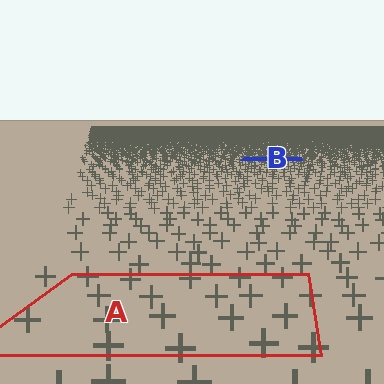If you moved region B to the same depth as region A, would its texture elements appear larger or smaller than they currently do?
They would appear larger. At a closer depth, the same texture elements are projected at a bigger on-screen size.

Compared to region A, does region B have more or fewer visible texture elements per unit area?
Region B has more texture elements per unit area — they are packed more densely because it is farther away.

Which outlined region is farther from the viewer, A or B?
Region B is farther from the viewer — the texture elements inside it appear smaller and more densely packed.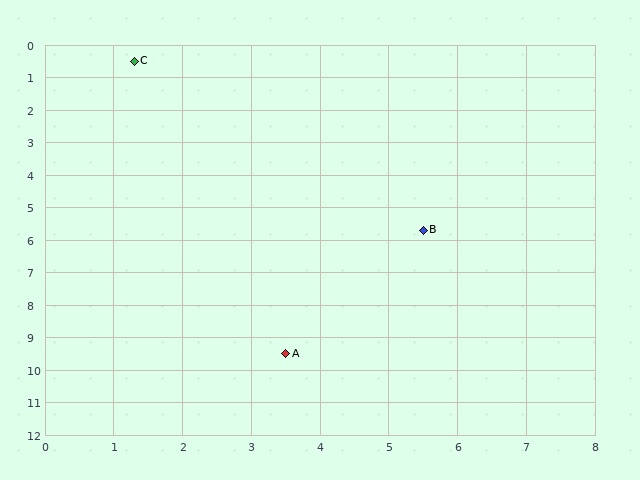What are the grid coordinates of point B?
Point B is at approximately (5.5, 5.7).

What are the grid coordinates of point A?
Point A is at approximately (3.5, 9.5).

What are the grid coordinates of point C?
Point C is at approximately (1.3, 0.5).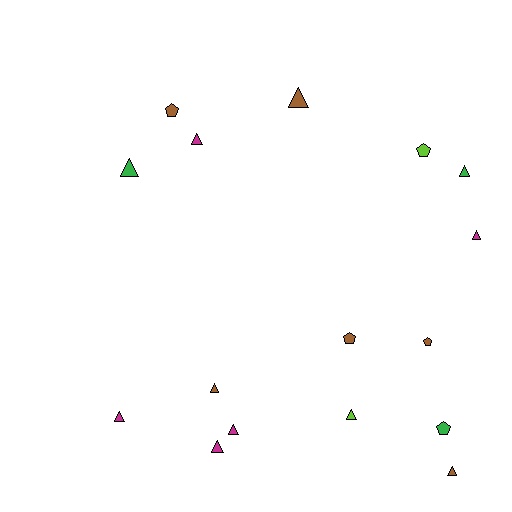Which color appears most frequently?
Brown, with 6 objects.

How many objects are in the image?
There are 16 objects.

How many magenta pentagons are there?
There are no magenta pentagons.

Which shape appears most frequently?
Triangle, with 11 objects.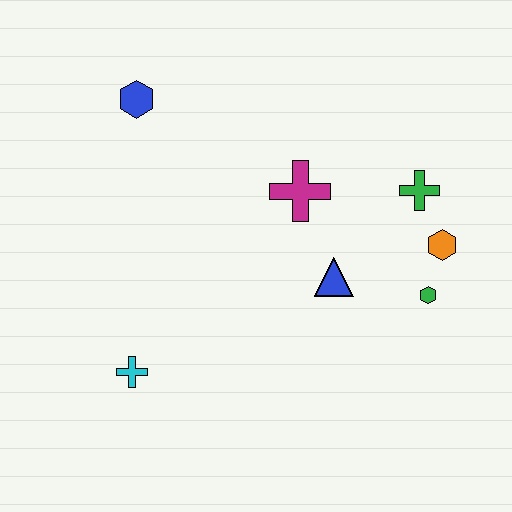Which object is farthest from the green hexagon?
The blue hexagon is farthest from the green hexagon.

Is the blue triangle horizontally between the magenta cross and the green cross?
Yes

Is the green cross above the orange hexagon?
Yes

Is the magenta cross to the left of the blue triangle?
Yes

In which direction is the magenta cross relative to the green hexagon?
The magenta cross is to the left of the green hexagon.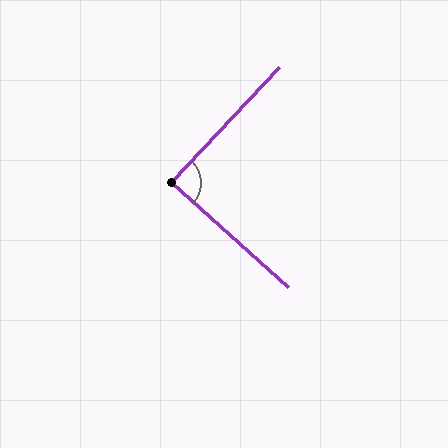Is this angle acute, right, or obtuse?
It is approximately a right angle.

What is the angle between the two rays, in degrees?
Approximately 89 degrees.